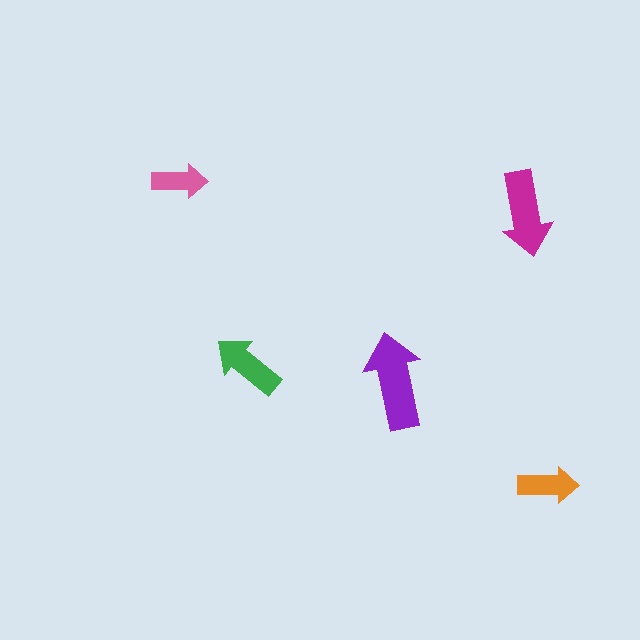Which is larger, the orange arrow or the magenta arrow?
The magenta one.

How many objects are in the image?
There are 5 objects in the image.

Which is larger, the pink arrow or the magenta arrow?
The magenta one.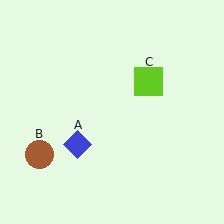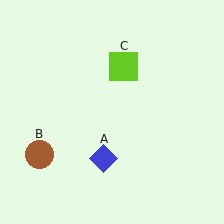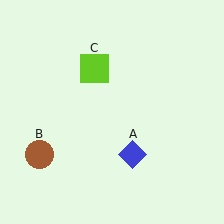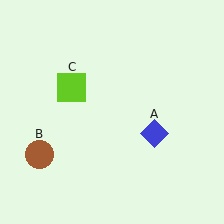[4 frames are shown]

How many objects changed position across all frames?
2 objects changed position: blue diamond (object A), lime square (object C).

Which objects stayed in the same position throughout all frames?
Brown circle (object B) remained stationary.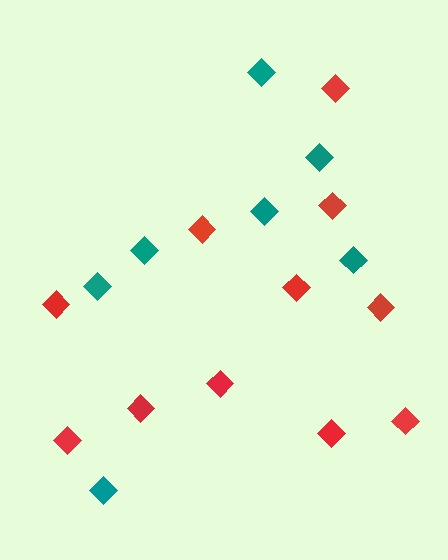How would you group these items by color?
There are 2 groups: one group of teal diamonds (7) and one group of red diamonds (11).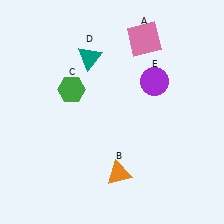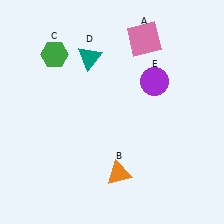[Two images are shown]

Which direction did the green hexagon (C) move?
The green hexagon (C) moved up.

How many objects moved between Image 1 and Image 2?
1 object moved between the two images.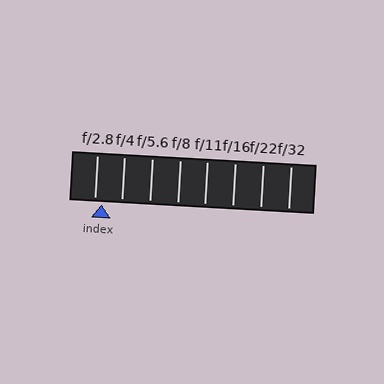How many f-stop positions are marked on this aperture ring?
There are 8 f-stop positions marked.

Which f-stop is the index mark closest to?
The index mark is closest to f/2.8.